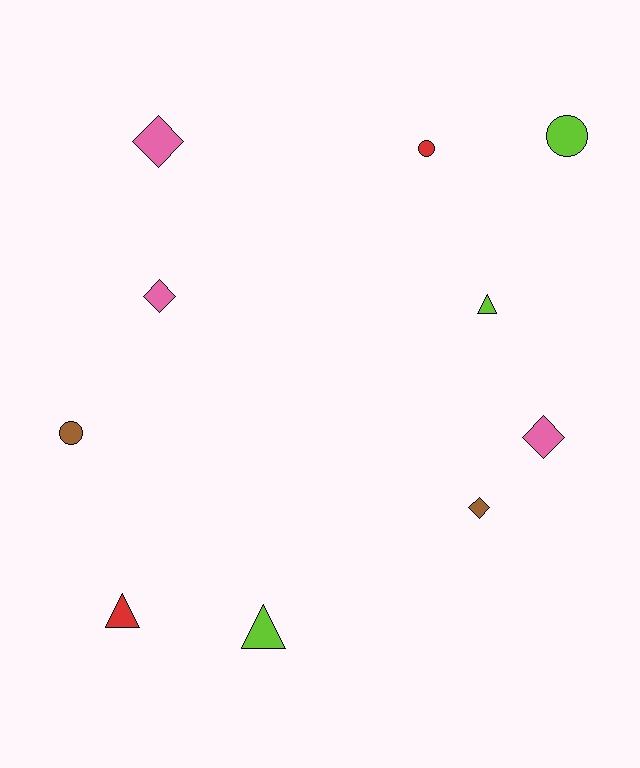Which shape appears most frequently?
Diamond, with 4 objects.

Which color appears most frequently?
Pink, with 3 objects.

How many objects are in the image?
There are 10 objects.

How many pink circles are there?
There are no pink circles.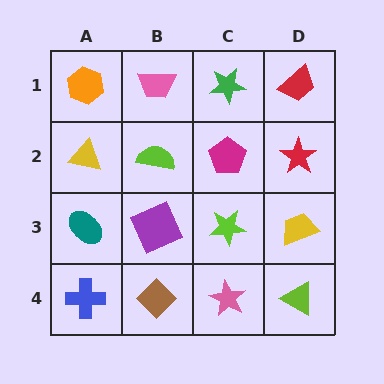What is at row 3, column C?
A lime star.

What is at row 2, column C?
A magenta pentagon.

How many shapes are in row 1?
4 shapes.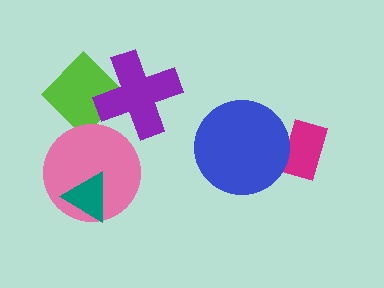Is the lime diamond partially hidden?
Yes, it is partially covered by another shape.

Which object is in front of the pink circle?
The teal triangle is in front of the pink circle.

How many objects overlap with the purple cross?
1 object overlaps with the purple cross.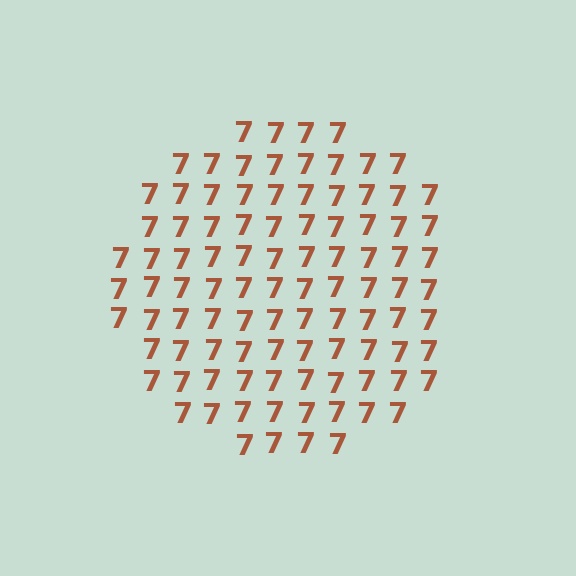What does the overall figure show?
The overall figure shows a circle.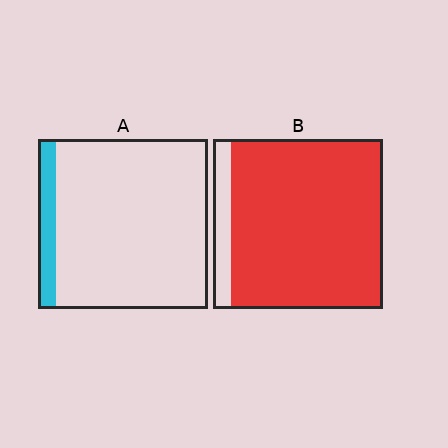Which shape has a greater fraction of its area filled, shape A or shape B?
Shape B.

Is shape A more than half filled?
No.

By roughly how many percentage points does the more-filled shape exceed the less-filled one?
By roughly 80 percentage points (B over A).